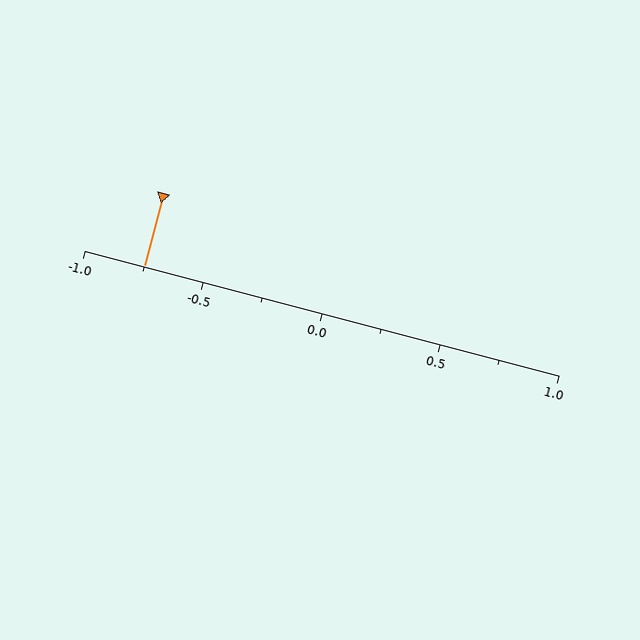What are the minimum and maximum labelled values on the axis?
The axis runs from -1.0 to 1.0.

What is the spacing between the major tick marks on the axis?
The major ticks are spaced 0.5 apart.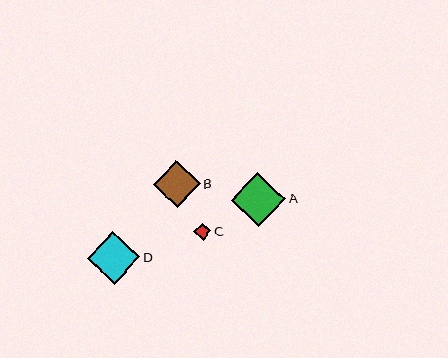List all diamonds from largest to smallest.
From largest to smallest: A, D, B, C.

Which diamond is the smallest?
Diamond C is the smallest with a size of approximately 17 pixels.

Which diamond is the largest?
Diamond A is the largest with a size of approximately 54 pixels.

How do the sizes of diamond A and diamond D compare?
Diamond A and diamond D are approximately the same size.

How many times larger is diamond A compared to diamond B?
Diamond A is approximately 1.1 times the size of diamond B.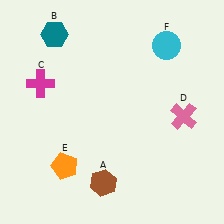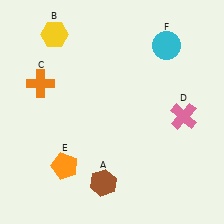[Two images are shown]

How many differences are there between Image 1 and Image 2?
There are 2 differences between the two images.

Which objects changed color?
B changed from teal to yellow. C changed from magenta to orange.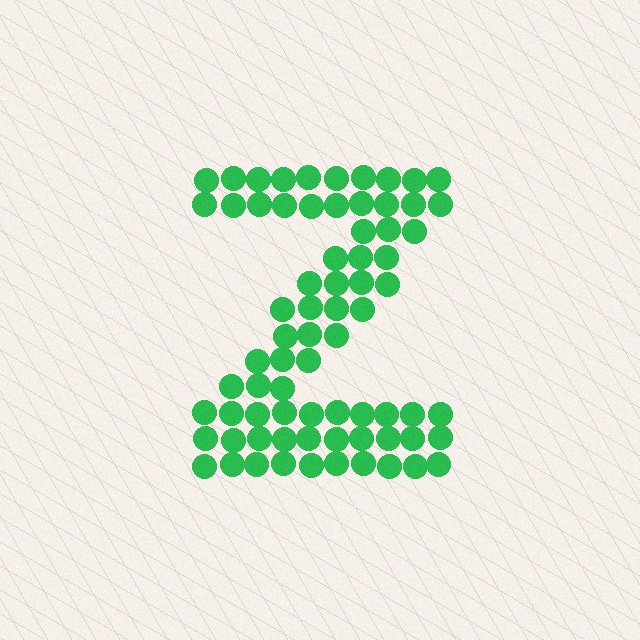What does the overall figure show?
The overall figure shows the letter Z.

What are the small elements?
The small elements are circles.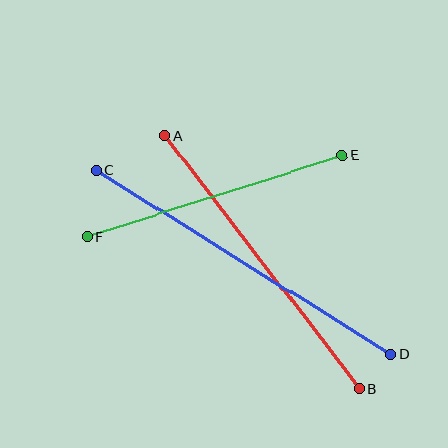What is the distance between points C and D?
The distance is approximately 347 pixels.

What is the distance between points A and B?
The distance is approximately 319 pixels.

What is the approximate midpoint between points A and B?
The midpoint is at approximately (262, 263) pixels.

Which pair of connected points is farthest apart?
Points C and D are farthest apart.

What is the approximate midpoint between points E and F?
The midpoint is at approximately (215, 196) pixels.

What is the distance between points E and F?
The distance is approximately 268 pixels.